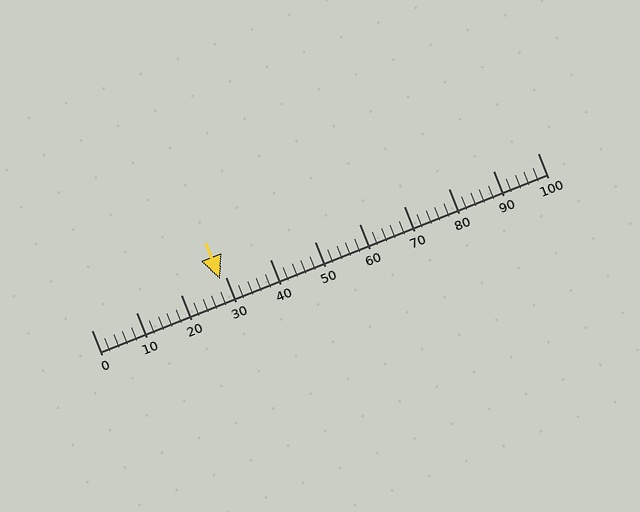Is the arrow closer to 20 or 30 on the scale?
The arrow is closer to 30.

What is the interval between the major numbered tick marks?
The major tick marks are spaced 10 units apart.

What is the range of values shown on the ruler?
The ruler shows values from 0 to 100.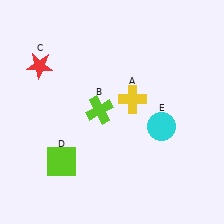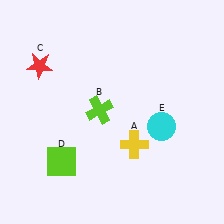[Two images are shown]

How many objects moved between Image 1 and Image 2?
1 object moved between the two images.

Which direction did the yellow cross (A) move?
The yellow cross (A) moved down.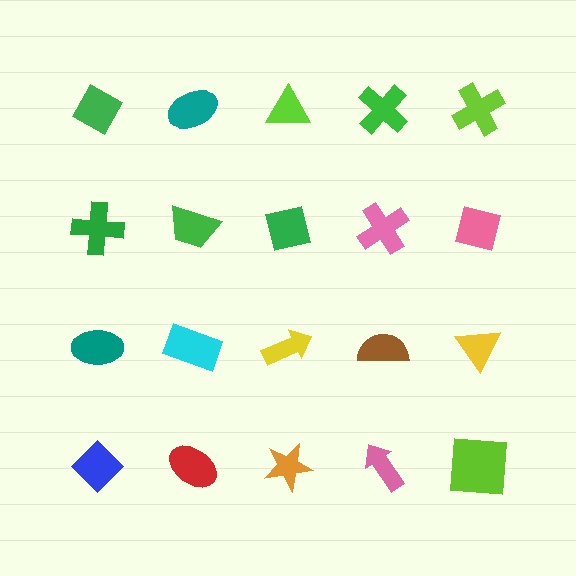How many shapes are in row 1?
5 shapes.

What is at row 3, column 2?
A cyan rectangle.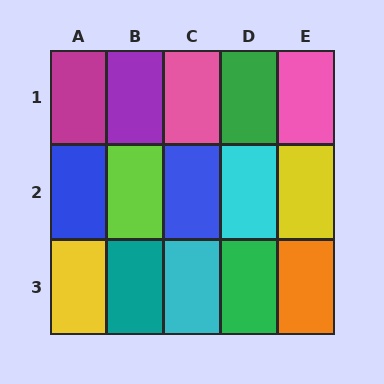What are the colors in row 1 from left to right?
Magenta, purple, pink, green, pink.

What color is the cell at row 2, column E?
Yellow.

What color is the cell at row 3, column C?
Cyan.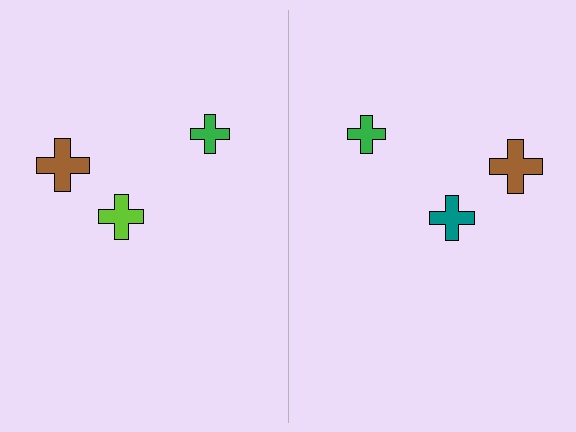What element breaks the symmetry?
The teal cross on the right side breaks the symmetry — its mirror counterpart is lime.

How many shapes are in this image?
There are 6 shapes in this image.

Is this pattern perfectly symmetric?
No, the pattern is not perfectly symmetric. The teal cross on the right side breaks the symmetry — its mirror counterpart is lime.